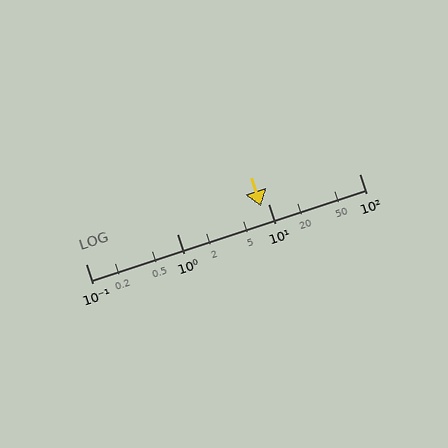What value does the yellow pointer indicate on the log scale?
The pointer indicates approximately 8.4.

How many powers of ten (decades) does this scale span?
The scale spans 3 decades, from 0.1 to 100.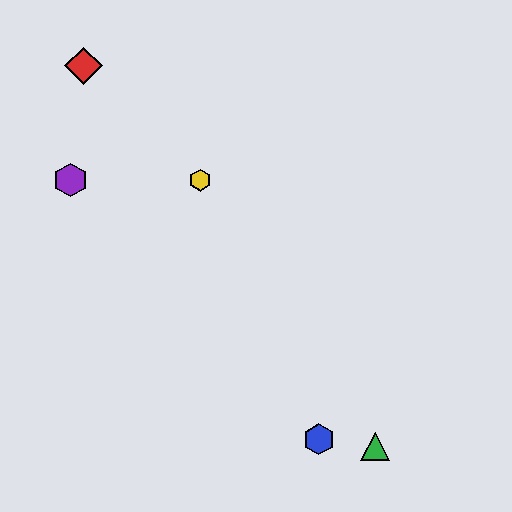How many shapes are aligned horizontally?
2 shapes (the yellow hexagon, the purple hexagon) are aligned horizontally.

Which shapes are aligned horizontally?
The yellow hexagon, the purple hexagon are aligned horizontally.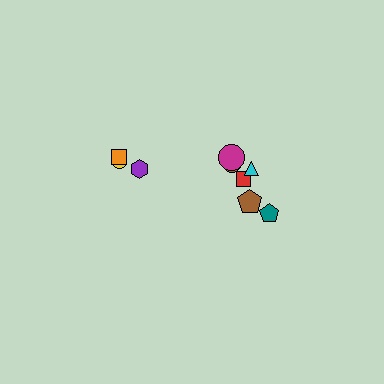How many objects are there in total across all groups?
There are 9 objects.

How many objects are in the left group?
There are 3 objects.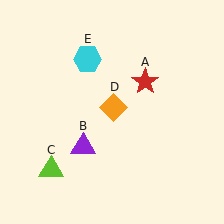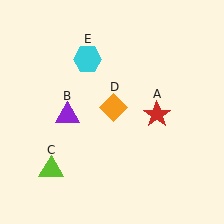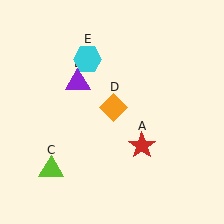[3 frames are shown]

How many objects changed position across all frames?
2 objects changed position: red star (object A), purple triangle (object B).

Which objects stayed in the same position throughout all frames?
Lime triangle (object C) and orange diamond (object D) and cyan hexagon (object E) remained stationary.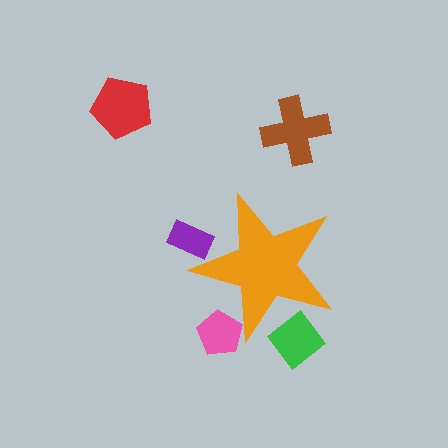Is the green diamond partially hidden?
Yes, the green diamond is partially hidden behind the orange star.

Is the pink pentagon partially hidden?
Yes, the pink pentagon is partially hidden behind the orange star.